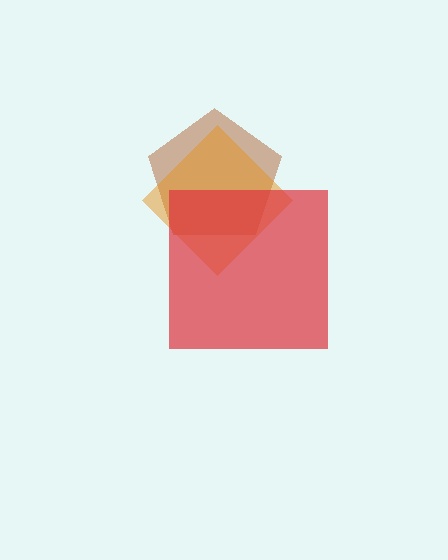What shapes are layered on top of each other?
The layered shapes are: a brown pentagon, an orange diamond, a red square.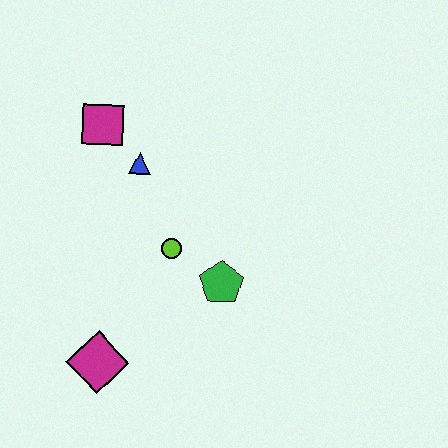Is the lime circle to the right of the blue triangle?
Yes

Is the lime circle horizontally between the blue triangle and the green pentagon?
Yes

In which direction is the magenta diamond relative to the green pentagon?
The magenta diamond is to the left of the green pentagon.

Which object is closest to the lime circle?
The green pentagon is closest to the lime circle.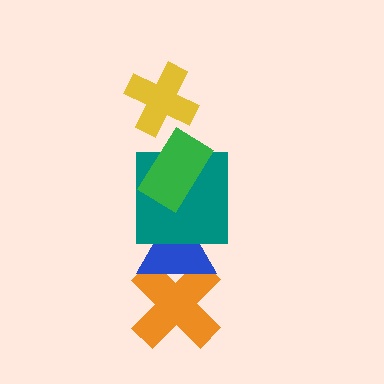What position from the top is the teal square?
The teal square is 3rd from the top.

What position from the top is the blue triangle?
The blue triangle is 4th from the top.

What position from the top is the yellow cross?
The yellow cross is 1st from the top.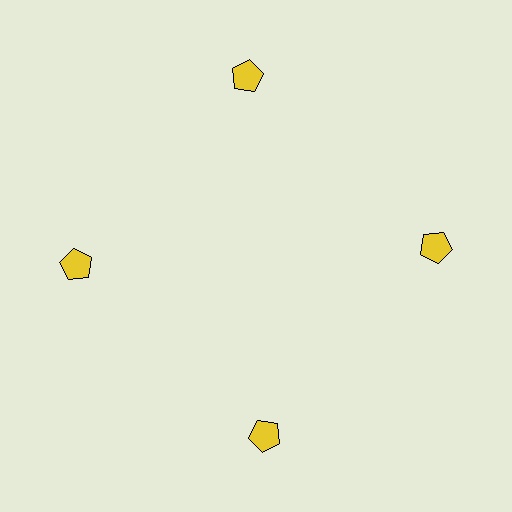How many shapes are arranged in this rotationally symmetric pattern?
There are 4 shapes, arranged in 4 groups of 1.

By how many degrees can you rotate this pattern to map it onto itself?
The pattern maps onto itself every 90 degrees of rotation.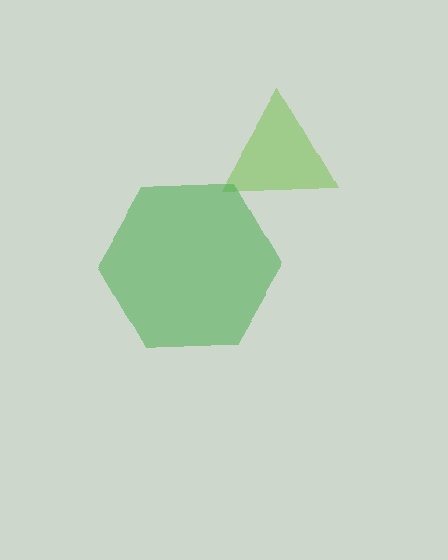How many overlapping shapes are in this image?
There are 2 overlapping shapes in the image.